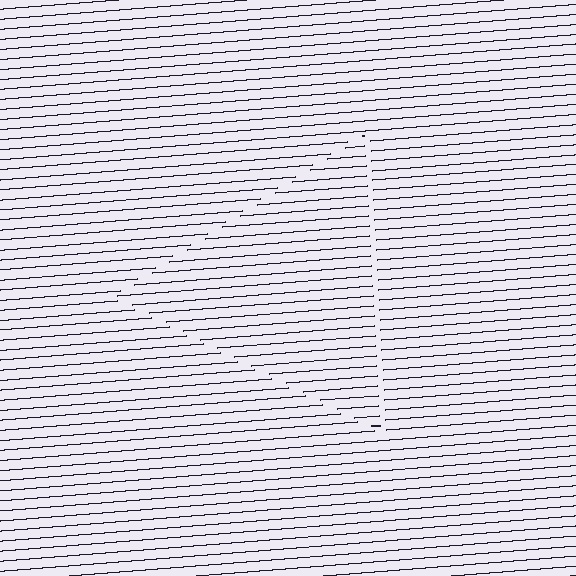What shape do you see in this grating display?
An illusory triangle. The interior of the shape contains the same grating, shifted by half a period — the contour is defined by the phase discontinuity where line-ends from the inner and outer gratings abut.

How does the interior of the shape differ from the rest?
The interior of the shape contains the same grating, shifted by half a period — the contour is defined by the phase discontinuity where line-ends from the inner and outer gratings abut.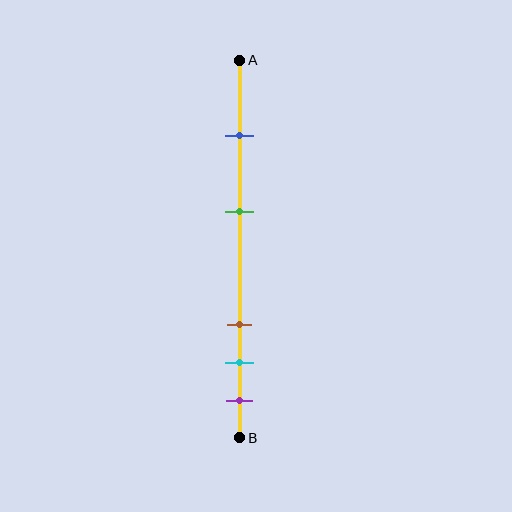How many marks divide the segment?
There are 5 marks dividing the segment.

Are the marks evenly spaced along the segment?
No, the marks are not evenly spaced.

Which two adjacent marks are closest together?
The cyan and purple marks are the closest adjacent pair.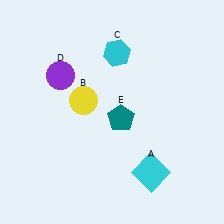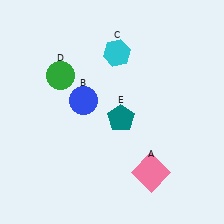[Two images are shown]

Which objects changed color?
A changed from cyan to pink. B changed from yellow to blue. D changed from purple to green.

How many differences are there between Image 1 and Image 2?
There are 3 differences between the two images.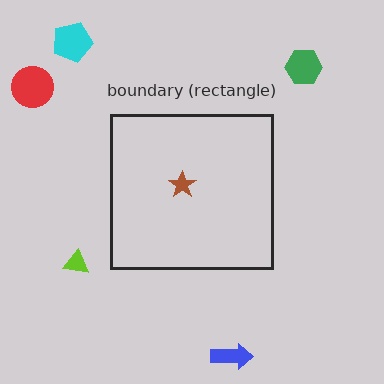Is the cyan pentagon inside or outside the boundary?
Outside.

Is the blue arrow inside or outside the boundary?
Outside.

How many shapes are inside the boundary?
1 inside, 5 outside.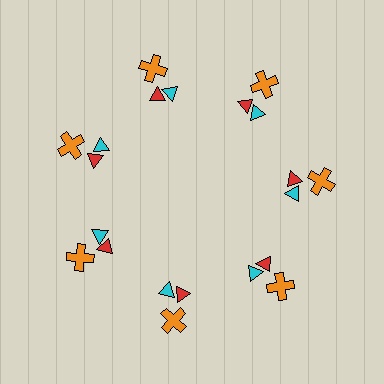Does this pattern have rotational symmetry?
Yes, this pattern has 7-fold rotational symmetry. It looks the same after rotating 51 degrees around the center.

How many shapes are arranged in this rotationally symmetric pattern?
There are 21 shapes, arranged in 7 groups of 3.